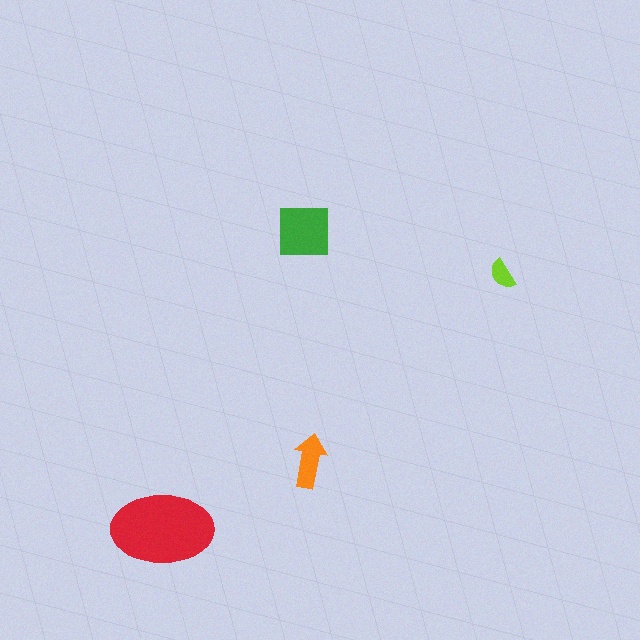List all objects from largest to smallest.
The red ellipse, the green square, the orange arrow, the lime semicircle.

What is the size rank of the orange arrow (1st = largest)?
3rd.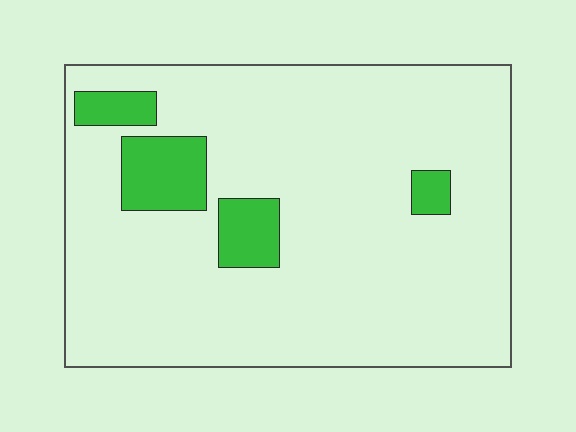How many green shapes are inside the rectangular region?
4.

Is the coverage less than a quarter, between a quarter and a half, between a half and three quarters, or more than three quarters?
Less than a quarter.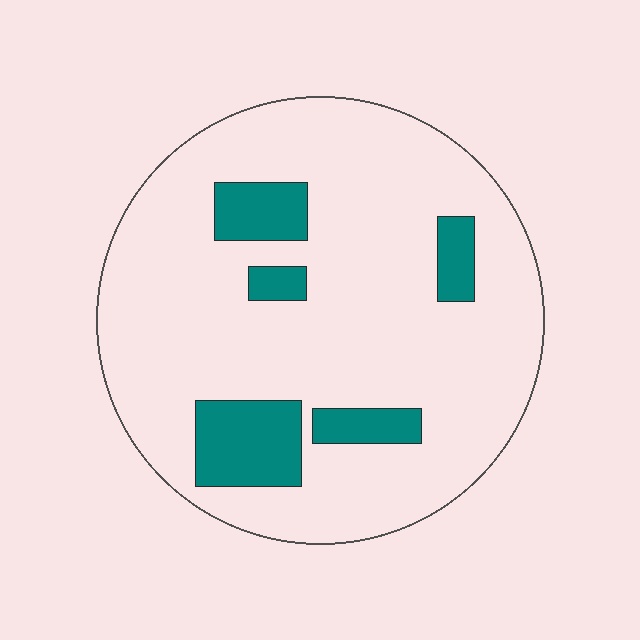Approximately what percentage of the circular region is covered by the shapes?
Approximately 15%.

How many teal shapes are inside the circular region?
5.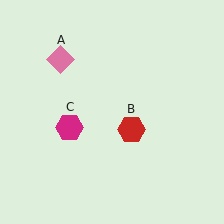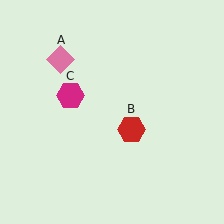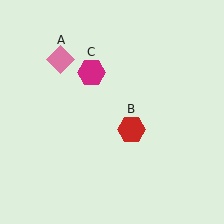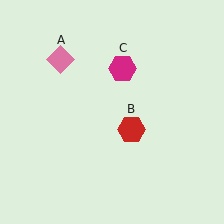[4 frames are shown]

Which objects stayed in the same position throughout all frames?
Pink diamond (object A) and red hexagon (object B) remained stationary.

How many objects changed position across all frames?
1 object changed position: magenta hexagon (object C).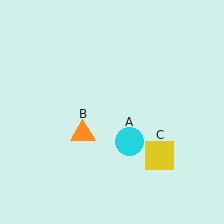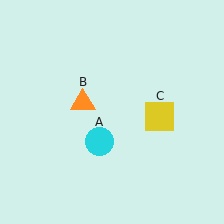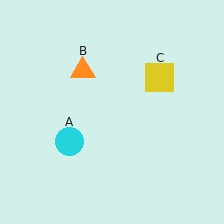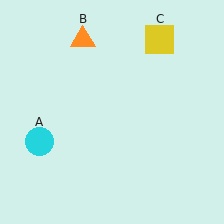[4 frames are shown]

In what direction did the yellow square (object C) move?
The yellow square (object C) moved up.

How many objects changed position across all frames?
3 objects changed position: cyan circle (object A), orange triangle (object B), yellow square (object C).